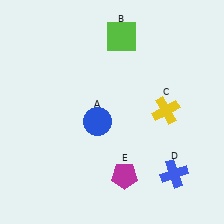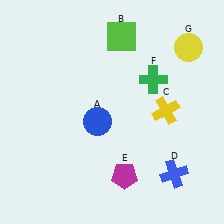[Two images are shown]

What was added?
A green cross (F), a yellow circle (G) were added in Image 2.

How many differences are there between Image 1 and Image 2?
There are 2 differences between the two images.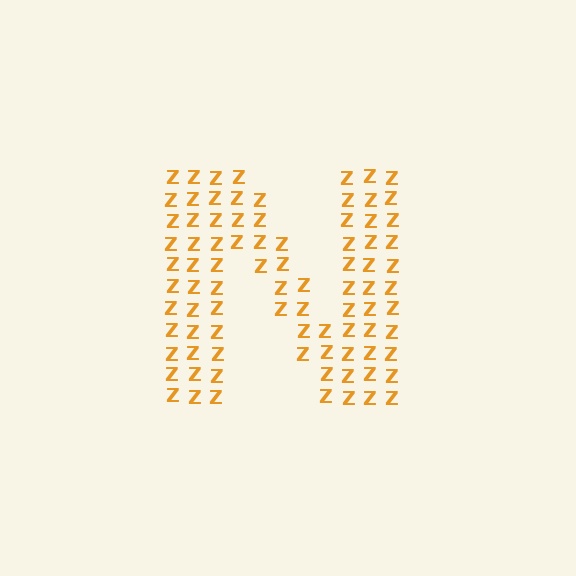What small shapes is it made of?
It is made of small letter Z's.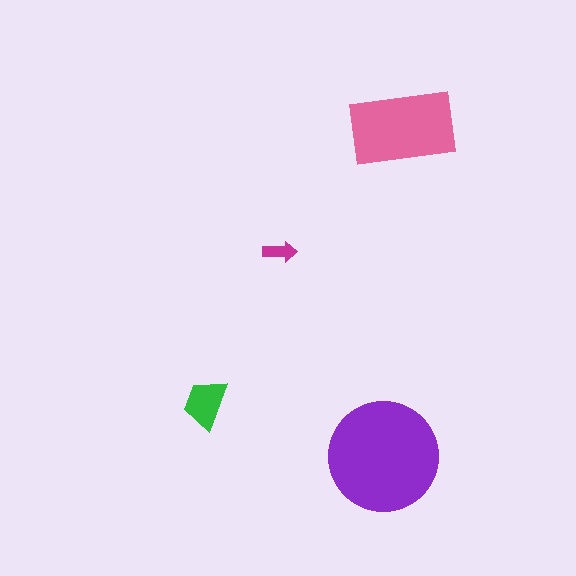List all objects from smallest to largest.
The magenta arrow, the green trapezoid, the pink rectangle, the purple circle.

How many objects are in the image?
There are 4 objects in the image.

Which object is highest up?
The pink rectangle is topmost.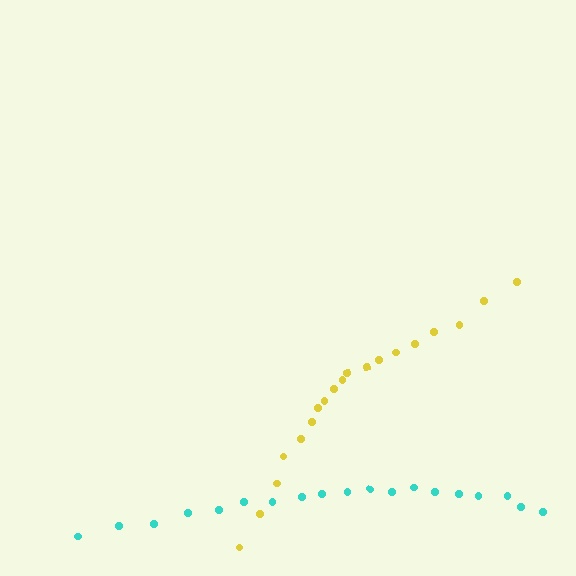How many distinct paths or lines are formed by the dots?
There are 2 distinct paths.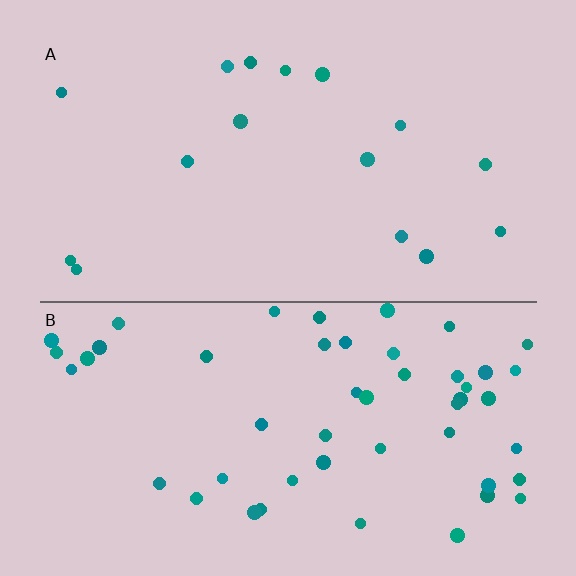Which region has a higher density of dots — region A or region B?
B (the bottom).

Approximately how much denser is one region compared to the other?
Approximately 3.2× — region B over region A.